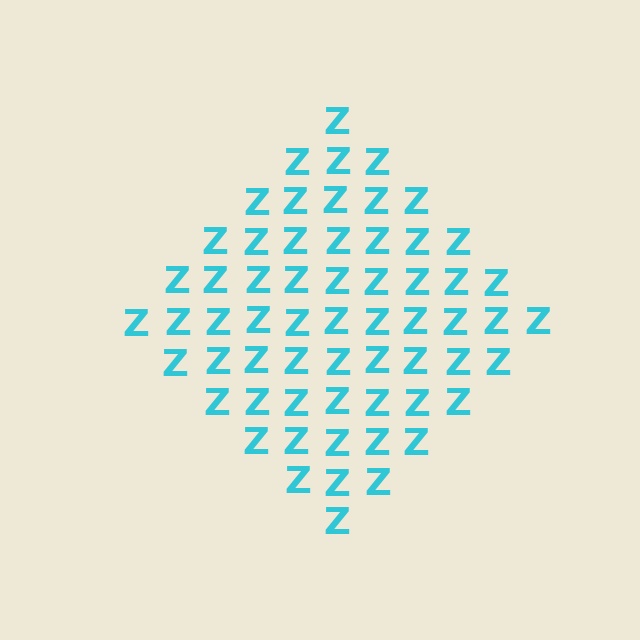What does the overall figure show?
The overall figure shows a diamond.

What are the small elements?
The small elements are letter Z's.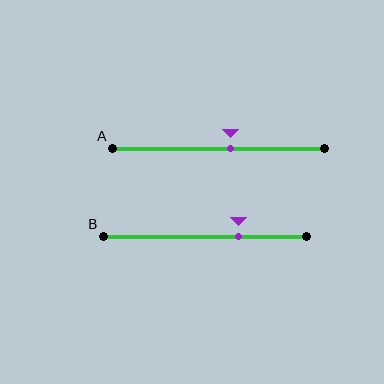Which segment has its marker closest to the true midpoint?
Segment A has its marker closest to the true midpoint.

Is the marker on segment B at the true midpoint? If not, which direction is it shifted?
No, the marker on segment B is shifted to the right by about 17% of the segment length.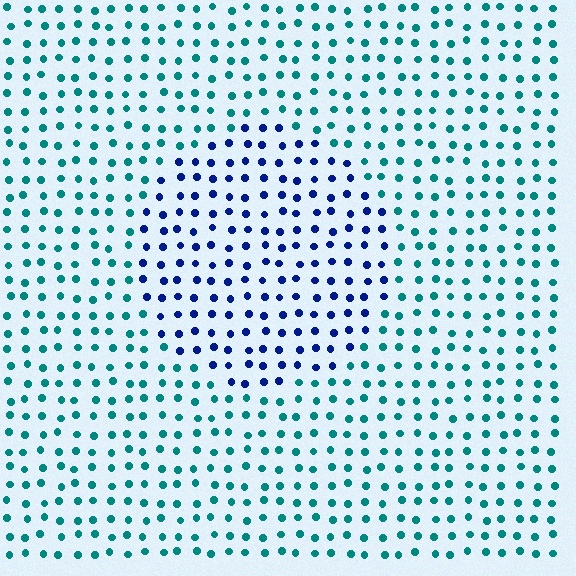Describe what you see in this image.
The image is filled with small teal elements in a uniform arrangement. A circle-shaped region is visible where the elements are tinted to a slightly different hue, forming a subtle color boundary.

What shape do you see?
I see a circle.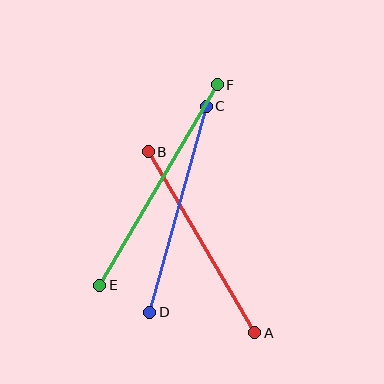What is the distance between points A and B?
The distance is approximately 210 pixels.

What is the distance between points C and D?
The distance is approximately 214 pixels.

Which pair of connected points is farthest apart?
Points E and F are farthest apart.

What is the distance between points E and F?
The distance is approximately 233 pixels.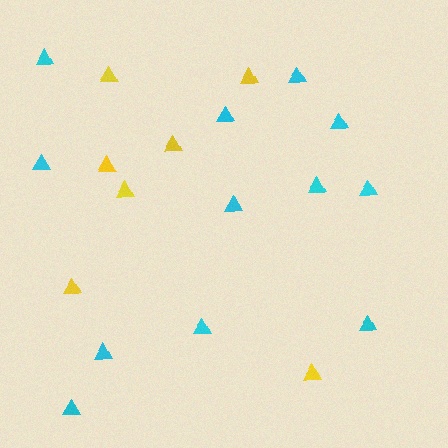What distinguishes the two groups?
There are 2 groups: one group of yellow triangles (7) and one group of cyan triangles (12).